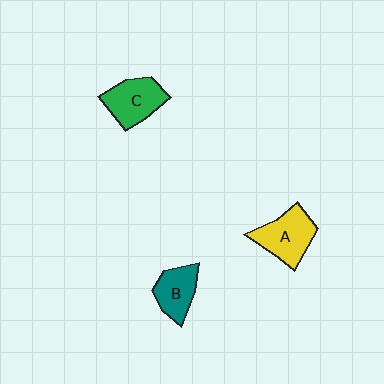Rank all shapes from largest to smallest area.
From largest to smallest: A (yellow), C (green), B (teal).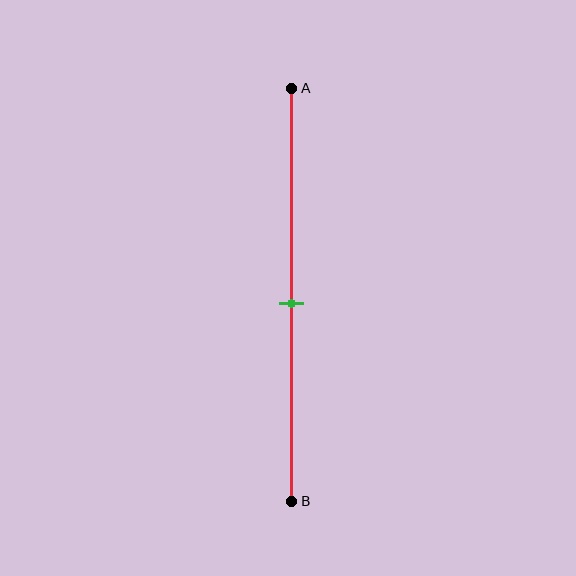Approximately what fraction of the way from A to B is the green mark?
The green mark is approximately 50% of the way from A to B.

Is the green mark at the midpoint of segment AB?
Yes, the mark is approximately at the midpoint.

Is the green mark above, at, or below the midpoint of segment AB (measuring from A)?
The green mark is approximately at the midpoint of segment AB.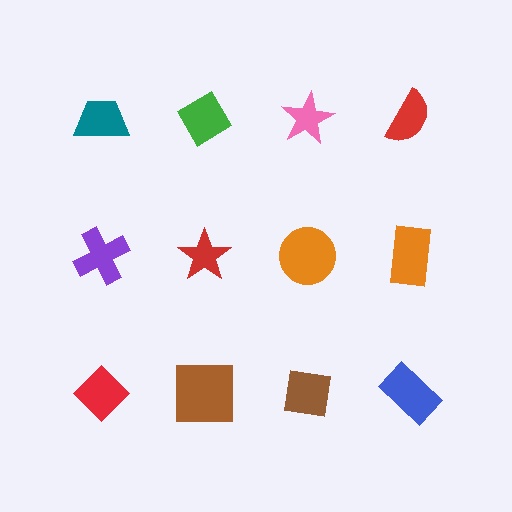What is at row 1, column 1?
A teal trapezoid.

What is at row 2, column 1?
A purple cross.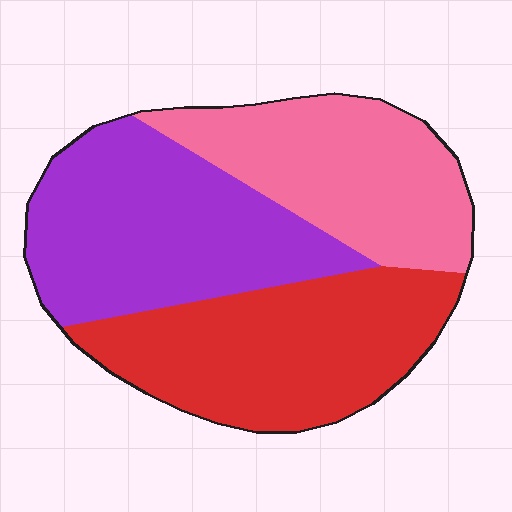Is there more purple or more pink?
Purple.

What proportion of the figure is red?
Red takes up about one third (1/3) of the figure.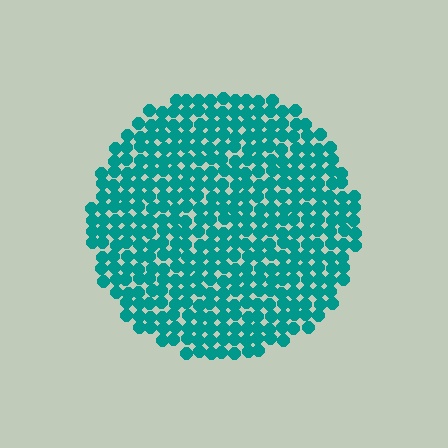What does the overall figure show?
The overall figure shows a circle.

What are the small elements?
The small elements are circles.